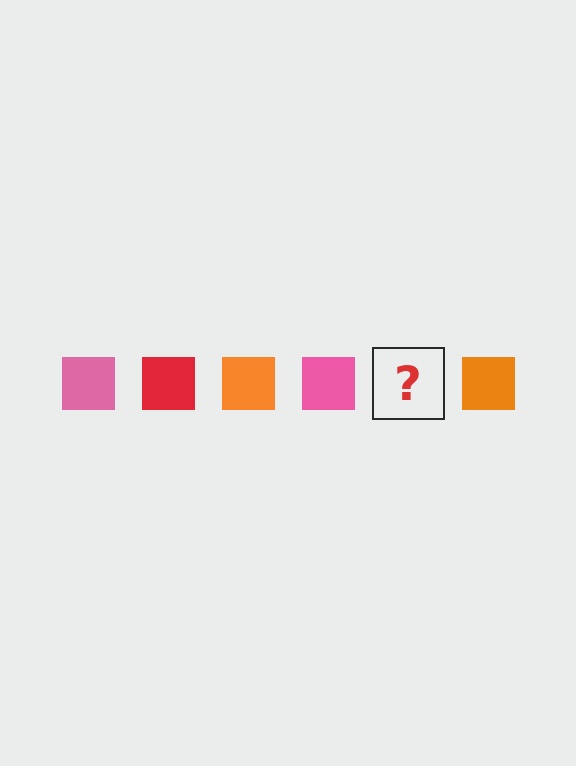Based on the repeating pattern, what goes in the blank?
The blank should be a red square.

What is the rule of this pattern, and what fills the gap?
The rule is that the pattern cycles through pink, red, orange squares. The gap should be filled with a red square.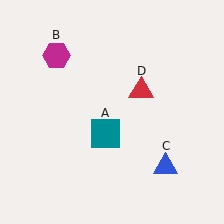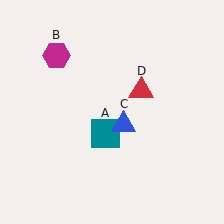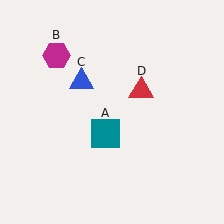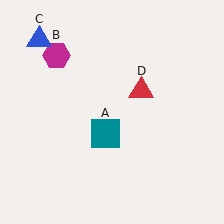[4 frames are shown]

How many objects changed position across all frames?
1 object changed position: blue triangle (object C).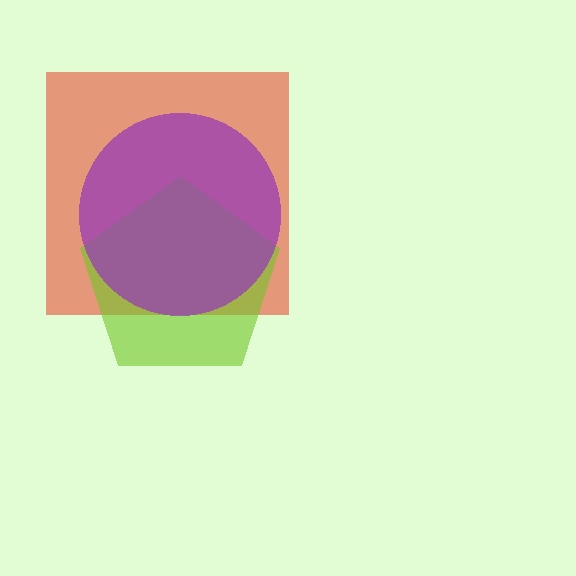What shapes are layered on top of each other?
The layered shapes are: a red square, a lime pentagon, a purple circle.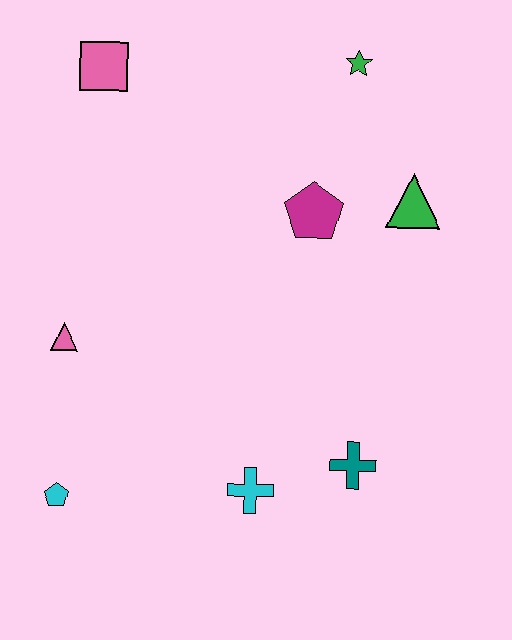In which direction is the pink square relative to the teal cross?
The pink square is above the teal cross.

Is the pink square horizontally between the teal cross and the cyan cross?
No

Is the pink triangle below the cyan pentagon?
No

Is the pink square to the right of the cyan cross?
No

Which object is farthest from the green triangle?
The cyan pentagon is farthest from the green triangle.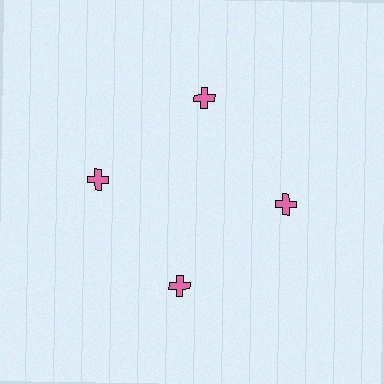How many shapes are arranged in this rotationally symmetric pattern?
There are 4 shapes, arranged in 4 groups of 1.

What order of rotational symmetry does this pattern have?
This pattern has 4-fold rotational symmetry.